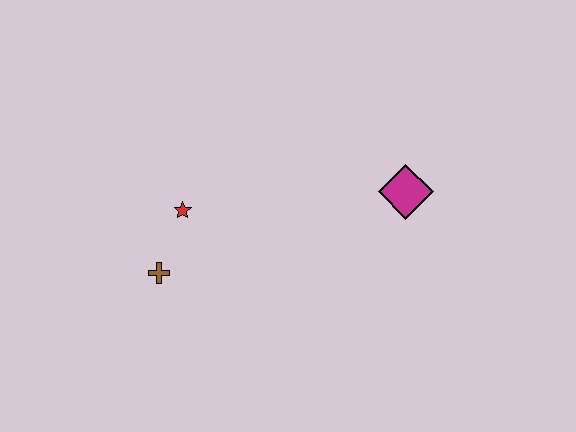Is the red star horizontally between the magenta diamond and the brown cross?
Yes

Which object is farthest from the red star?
The magenta diamond is farthest from the red star.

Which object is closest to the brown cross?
The red star is closest to the brown cross.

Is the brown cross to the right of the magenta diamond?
No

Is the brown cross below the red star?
Yes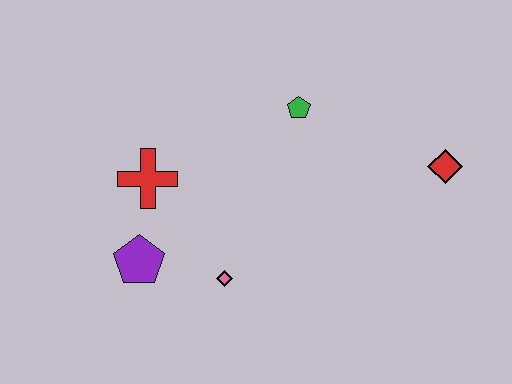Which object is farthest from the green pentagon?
The purple pentagon is farthest from the green pentagon.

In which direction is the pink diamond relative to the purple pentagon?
The pink diamond is to the right of the purple pentagon.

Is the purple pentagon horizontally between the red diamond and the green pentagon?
No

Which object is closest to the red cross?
The purple pentagon is closest to the red cross.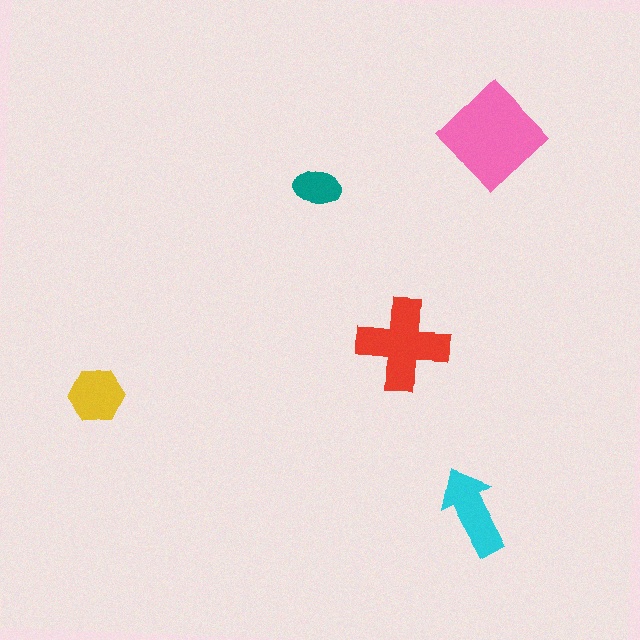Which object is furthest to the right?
The pink diamond is rightmost.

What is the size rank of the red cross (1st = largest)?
2nd.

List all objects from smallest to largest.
The teal ellipse, the yellow hexagon, the cyan arrow, the red cross, the pink diamond.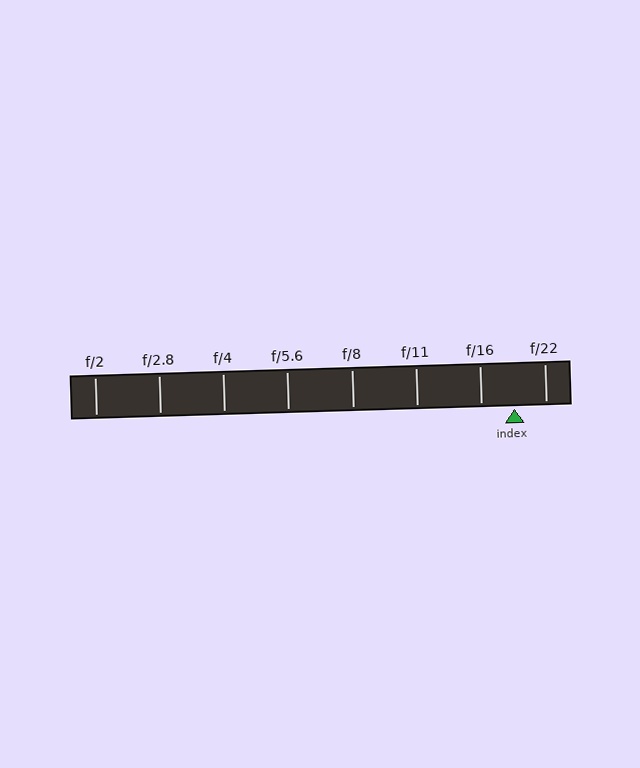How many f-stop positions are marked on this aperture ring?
There are 8 f-stop positions marked.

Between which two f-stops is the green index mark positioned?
The index mark is between f/16 and f/22.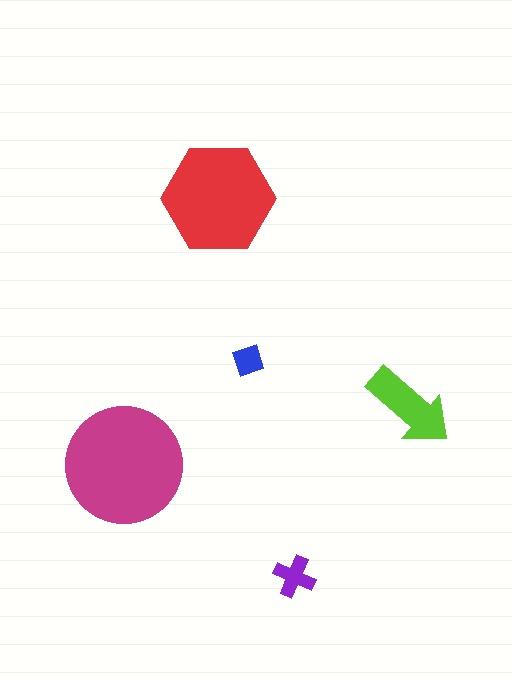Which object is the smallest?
The blue diamond.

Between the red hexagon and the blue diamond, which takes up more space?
The red hexagon.